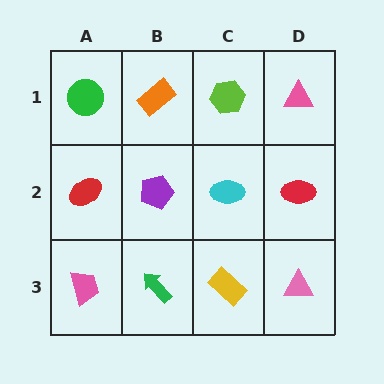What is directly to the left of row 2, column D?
A cyan ellipse.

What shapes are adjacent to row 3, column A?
A red ellipse (row 2, column A), a green arrow (row 3, column B).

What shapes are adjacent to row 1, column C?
A cyan ellipse (row 2, column C), an orange rectangle (row 1, column B), a pink triangle (row 1, column D).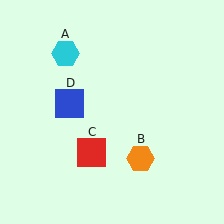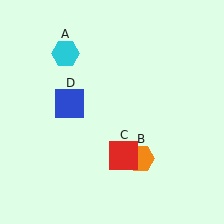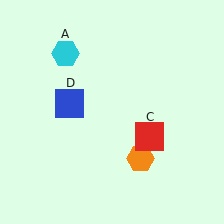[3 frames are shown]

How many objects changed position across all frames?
1 object changed position: red square (object C).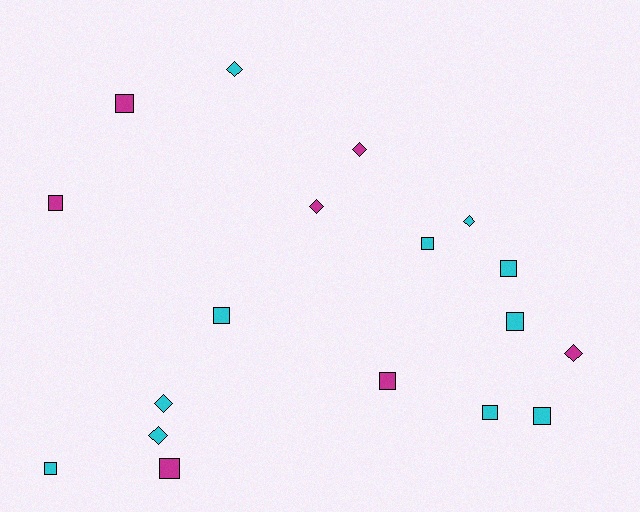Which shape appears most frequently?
Square, with 11 objects.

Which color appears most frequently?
Cyan, with 11 objects.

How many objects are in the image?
There are 18 objects.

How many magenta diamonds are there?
There are 3 magenta diamonds.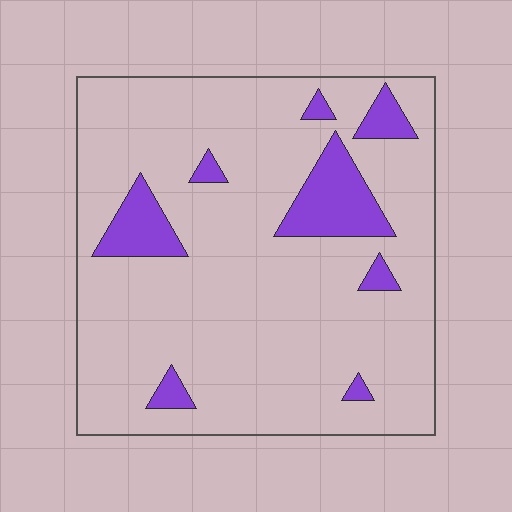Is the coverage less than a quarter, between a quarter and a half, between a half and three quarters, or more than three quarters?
Less than a quarter.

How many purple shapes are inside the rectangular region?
8.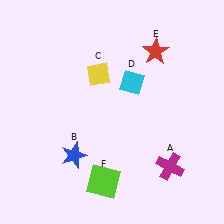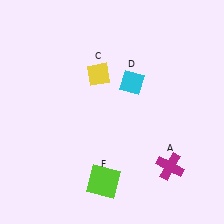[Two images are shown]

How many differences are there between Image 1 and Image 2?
There are 2 differences between the two images.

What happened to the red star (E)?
The red star (E) was removed in Image 2. It was in the top-right area of Image 1.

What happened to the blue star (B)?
The blue star (B) was removed in Image 2. It was in the bottom-left area of Image 1.